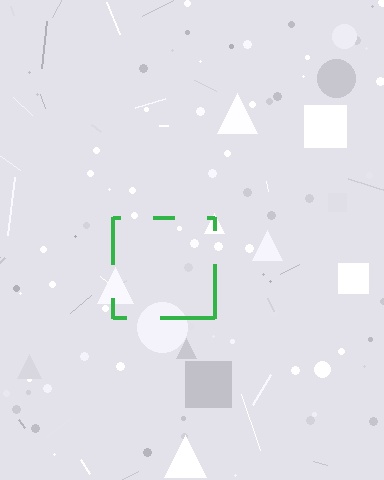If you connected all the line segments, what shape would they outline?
They would outline a square.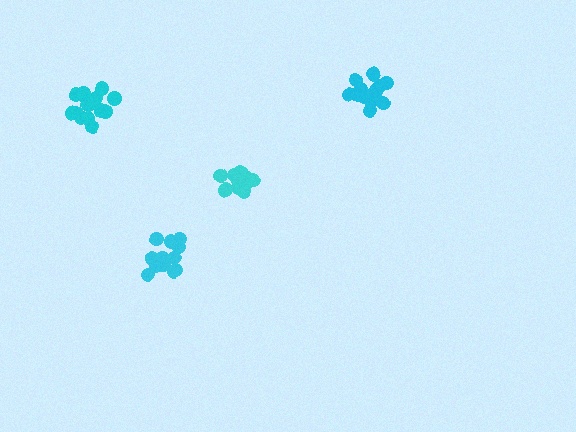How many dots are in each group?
Group 1: 14 dots, Group 2: 14 dots, Group 3: 19 dots, Group 4: 17 dots (64 total).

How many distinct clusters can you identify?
There are 4 distinct clusters.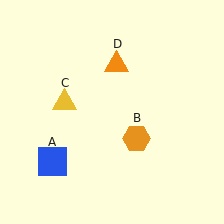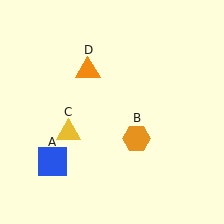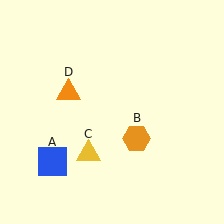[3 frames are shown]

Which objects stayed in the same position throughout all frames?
Blue square (object A) and orange hexagon (object B) remained stationary.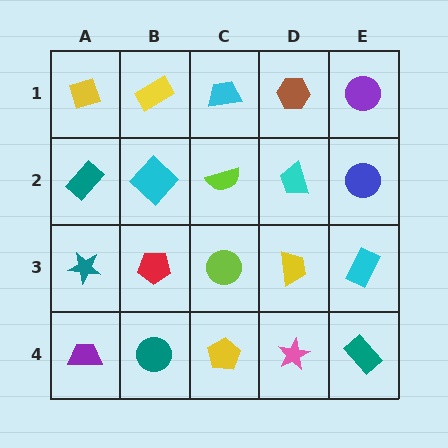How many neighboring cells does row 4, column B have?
3.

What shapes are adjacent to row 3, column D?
A cyan trapezoid (row 2, column D), a pink star (row 4, column D), a lime circle (row 3, column C), a cyan rectangle (row 3, column E).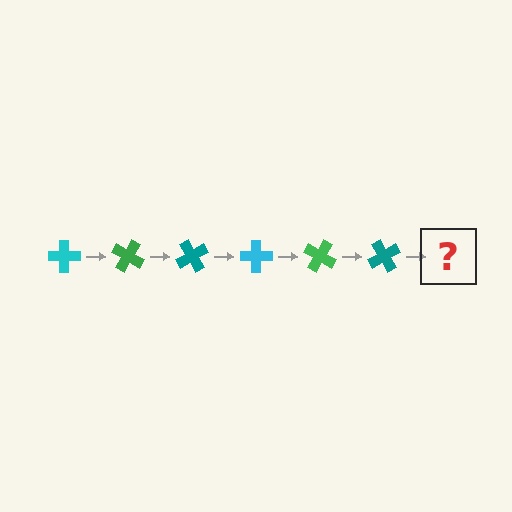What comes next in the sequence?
The next element should be a cyan cross, rotated 180 degrees from the start.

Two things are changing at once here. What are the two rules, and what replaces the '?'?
The two rules are that it rotates 30 degrees each step and the color cycles through cyan, green, and teal. The '?' should be a cyan cross, rotated 180 degrees from the start.